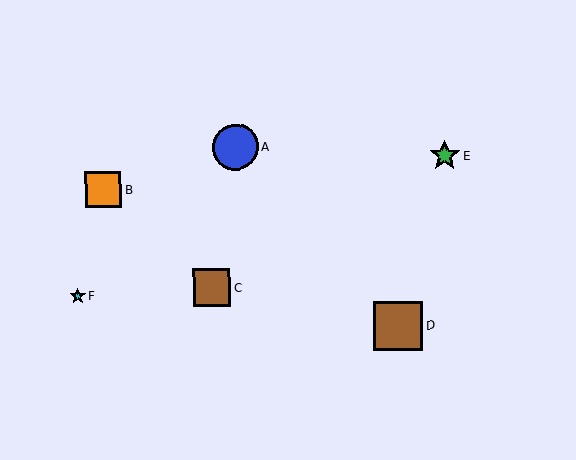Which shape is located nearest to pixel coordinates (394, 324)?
The brown square (labeled D) at (398, 326) is nearest to that location.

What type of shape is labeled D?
Shape D is a brown square.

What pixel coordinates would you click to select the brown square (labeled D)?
Click at (398, 326) to select the brown square D.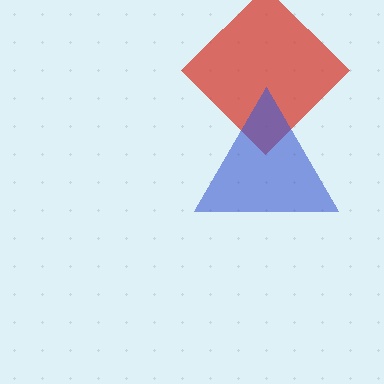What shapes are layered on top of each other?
The layered shapes are: a red diamond, a blue triangle.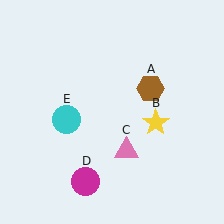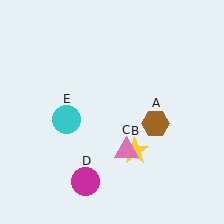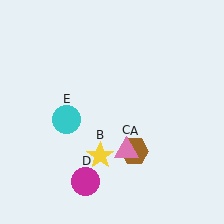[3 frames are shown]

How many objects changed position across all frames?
2 objects changed position: brown hexagon (object A), yellow star (object B).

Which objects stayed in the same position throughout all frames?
Pink triangle (object C) and magenta circle (object D) and cyan circle (object E) remained stationary.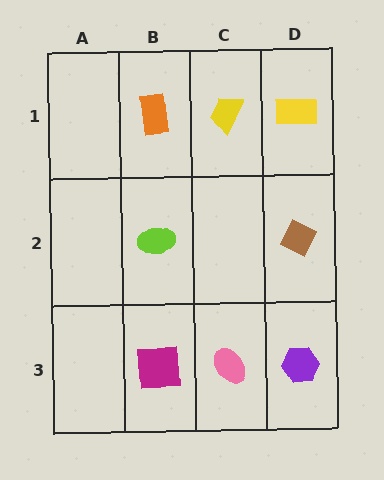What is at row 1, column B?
An orange rectangle.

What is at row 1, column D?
A yellow rectangle.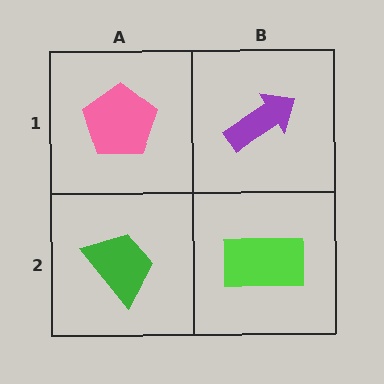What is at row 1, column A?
A pink pentagon.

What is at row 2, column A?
A green trapezoid.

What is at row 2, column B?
A lime rectangle.